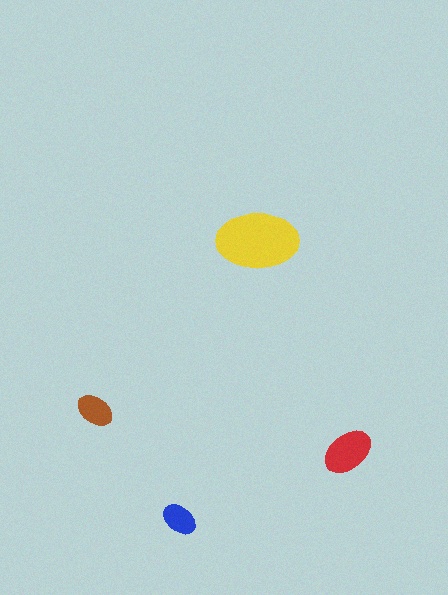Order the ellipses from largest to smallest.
the yellow one, the red one, the brown one, the blue one.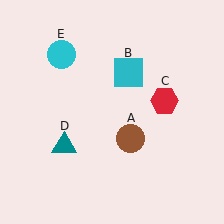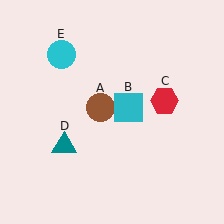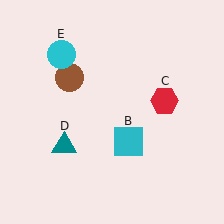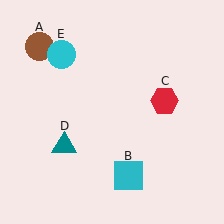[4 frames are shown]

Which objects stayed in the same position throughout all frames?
Red hexagon (object C) and teal triangle (object D) and cyan circle (object E) remained stationary.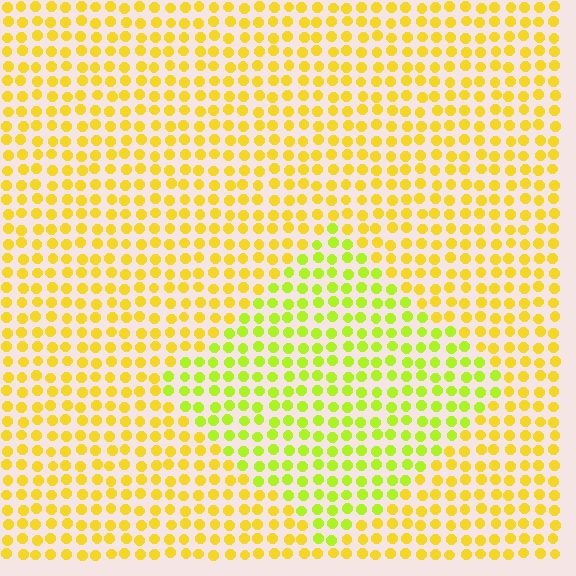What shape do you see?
I see a diamond.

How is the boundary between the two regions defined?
The boundary is defined purely by a slight shift in hue (about 29 degrees). Spacing, size, and orientation are identical on both sides.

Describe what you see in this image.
The image is filled with small yellow elements in a uniform arrangement. A diamond-shaped region is visible where the elements are tinted to a slightly different hue, forming a subtle color boundary.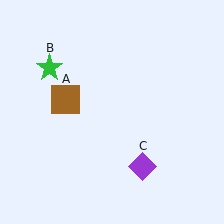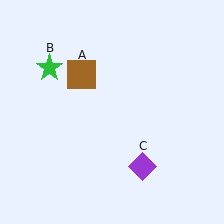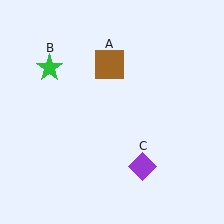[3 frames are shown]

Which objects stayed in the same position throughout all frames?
Green star (object B) and purple diamond (object C) remained stationary.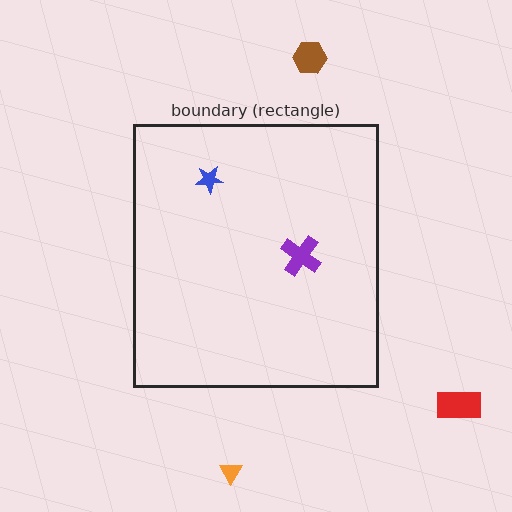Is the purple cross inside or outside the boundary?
Inside.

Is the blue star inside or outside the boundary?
Inside.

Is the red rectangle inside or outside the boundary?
Outside.